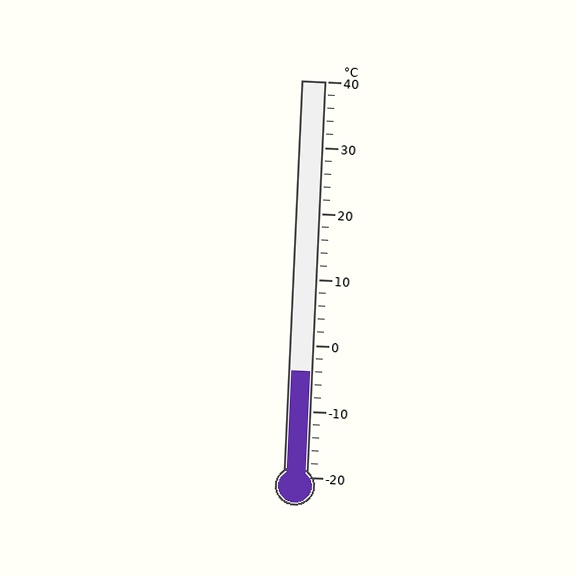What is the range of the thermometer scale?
The thermometer scale ranges from -20°C to 40°C.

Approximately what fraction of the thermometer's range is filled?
The thermometer is filled to approximately 25% of its range.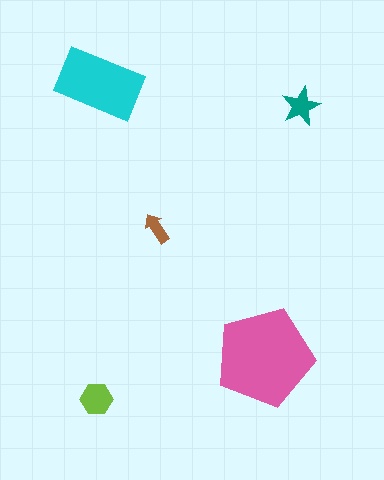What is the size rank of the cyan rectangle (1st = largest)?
2nd.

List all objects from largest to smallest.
The pink pentagon, the cyan rectangle, the lime hexagon, the teal star, the brown arrow.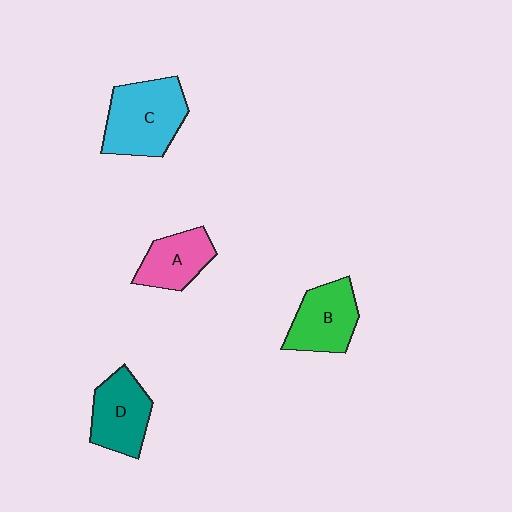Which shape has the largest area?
Shape C (cyan).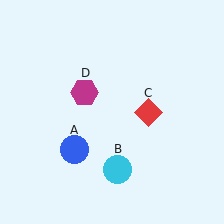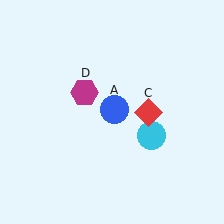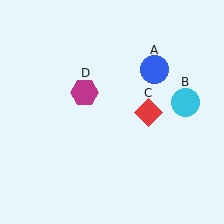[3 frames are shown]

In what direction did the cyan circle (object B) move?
The cyan circle (object B) moved up and to the right.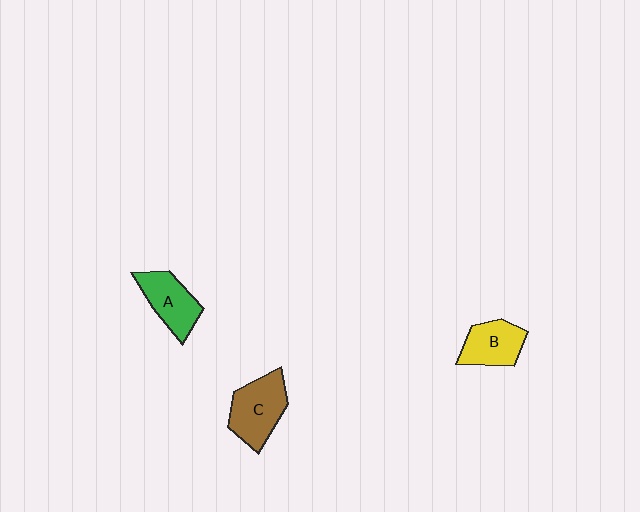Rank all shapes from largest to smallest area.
From largest to smallest: C (brown), A (green), B (yellow).